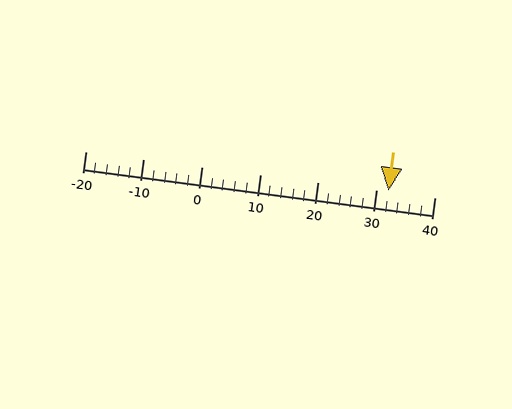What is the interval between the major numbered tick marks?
The major tick marks are spaced 10 units apart.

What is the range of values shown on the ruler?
The ruler shows values from -20 to 40.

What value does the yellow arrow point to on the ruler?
The yellow arrow points to approximately 32.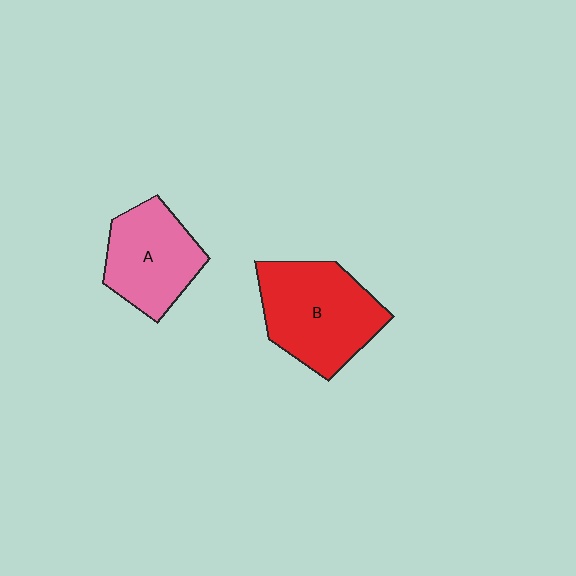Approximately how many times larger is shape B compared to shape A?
Approximately 1.3 times.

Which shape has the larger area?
Shape B (red).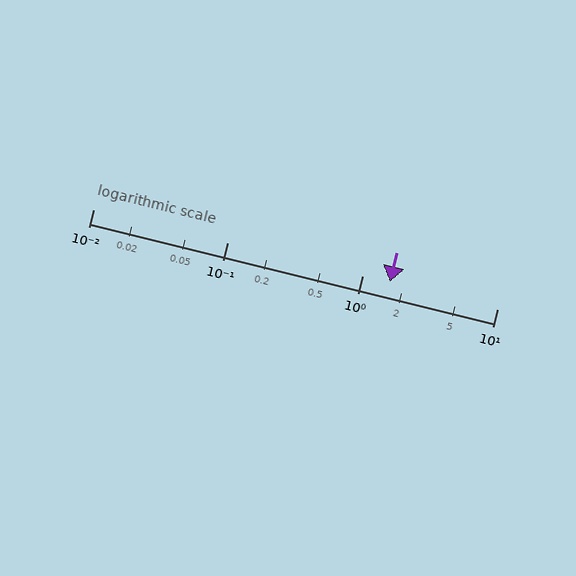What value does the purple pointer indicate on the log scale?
The pointer indicates approximately 1.6.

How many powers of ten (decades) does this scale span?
The scale spans 3 decades, from 0.01 to 10.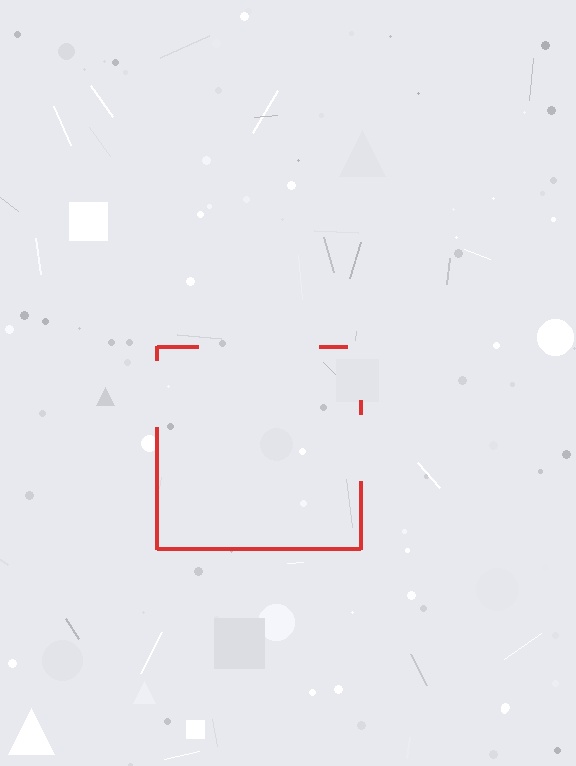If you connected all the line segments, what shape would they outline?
They would outline a square.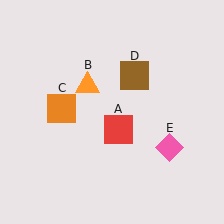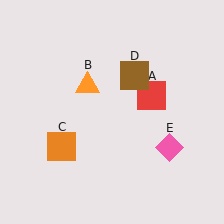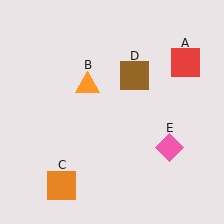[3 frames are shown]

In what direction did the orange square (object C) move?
The orange square (object C) moved down.